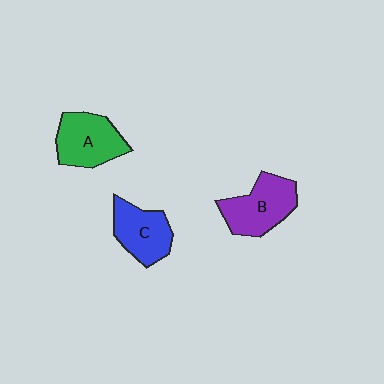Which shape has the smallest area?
Shape C (blue).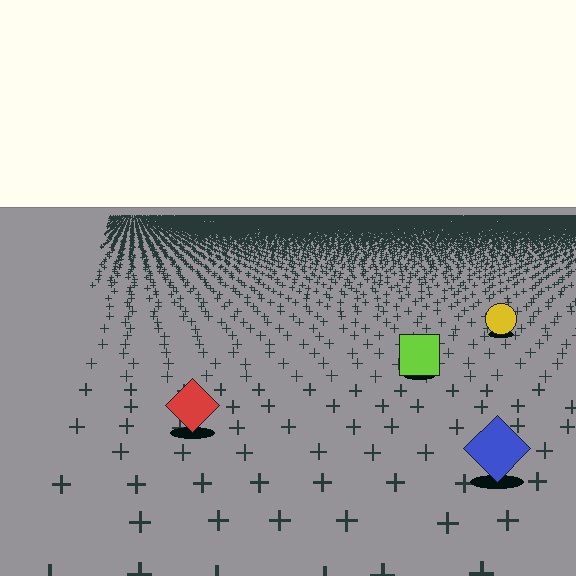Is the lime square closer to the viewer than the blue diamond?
No. The blue diamond is closer — you can tell from the texture gradient: the ground texture is coarser near it.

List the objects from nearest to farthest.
From nearest to farthest: the blue diamond, the red diamond, the lime square, the yellow circle.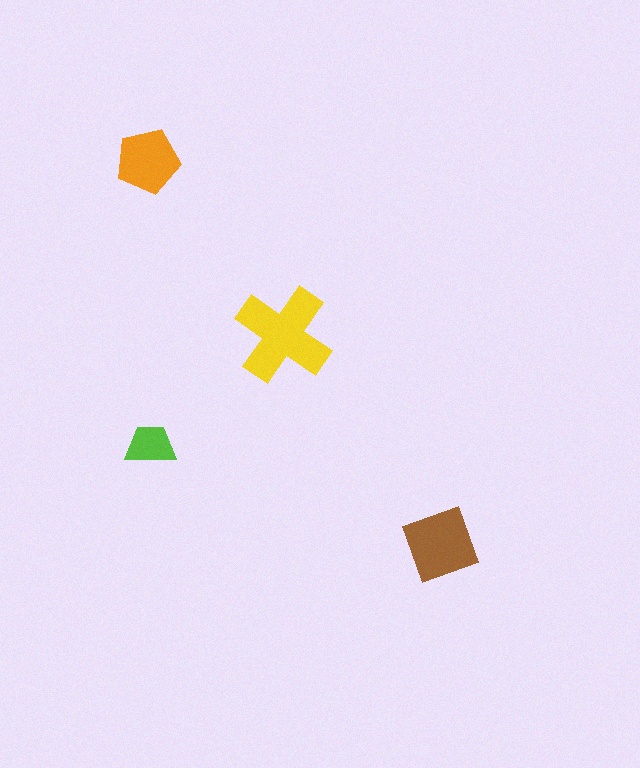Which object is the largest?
The yellow cross.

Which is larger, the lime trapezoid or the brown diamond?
The brown diamond.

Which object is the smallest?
The lime trapezoid.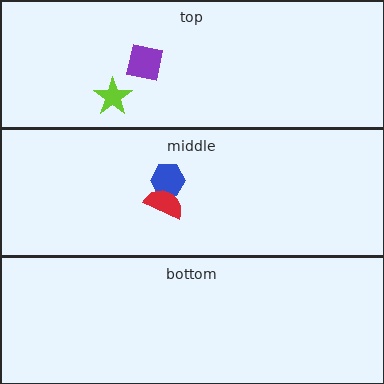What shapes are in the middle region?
The blue hexagon, the red semicircle.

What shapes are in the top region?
The lime star, the purple square.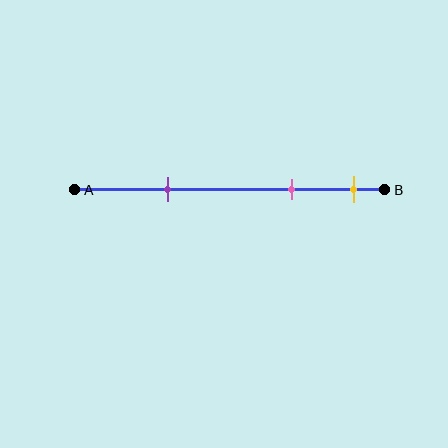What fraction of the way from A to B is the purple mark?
The purple mark is approximately 30% (0.3) of the way from A to B.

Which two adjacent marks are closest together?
The pink and yellow marks are the closest adjacent pair.